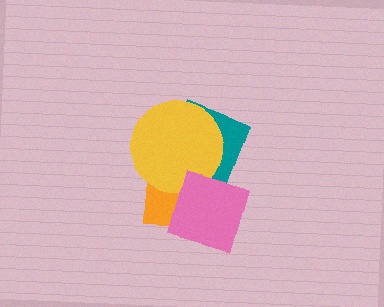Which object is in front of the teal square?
The yellow circle is in front of the teal square.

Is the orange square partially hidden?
Yes, it is partially covered by another shape.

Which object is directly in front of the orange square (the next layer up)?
The teal square is directly in front of the orange square.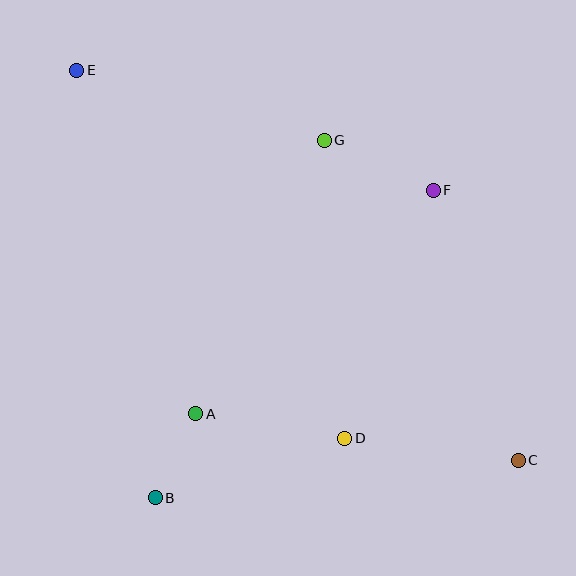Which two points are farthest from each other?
Points C and E are farthest from each other.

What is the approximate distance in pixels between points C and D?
The distance between C and D is approximately 175 pixels.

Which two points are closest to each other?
Points A and B are closest to each other.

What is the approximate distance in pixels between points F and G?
The distance between F and G is approximately 120 pixels.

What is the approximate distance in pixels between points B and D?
The distance between B and D is approximately 199 pixels.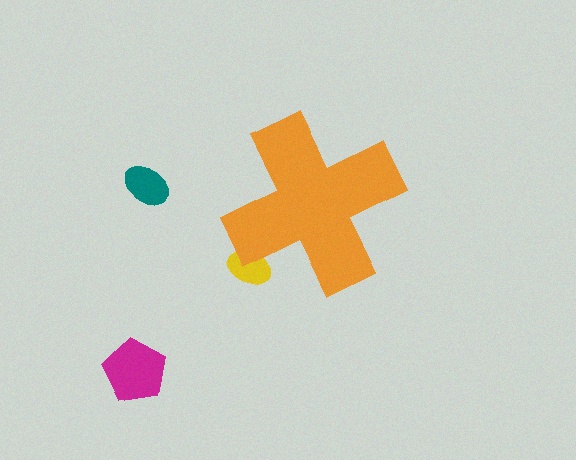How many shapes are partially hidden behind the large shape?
1 shape is partially hidden.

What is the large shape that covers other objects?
An orange cross.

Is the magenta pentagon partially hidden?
No, the magenta pentagon is fully visible.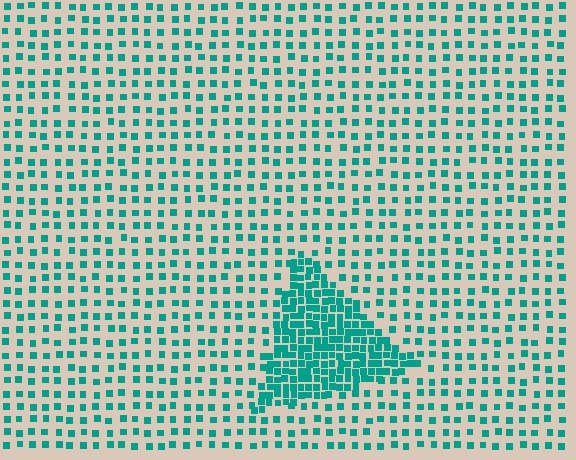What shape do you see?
I see a triangle.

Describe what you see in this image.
The image contains small teal elements arranged at two different densities. A triangle-shaped region is visible where the elements are more densely packed than the surrounding area.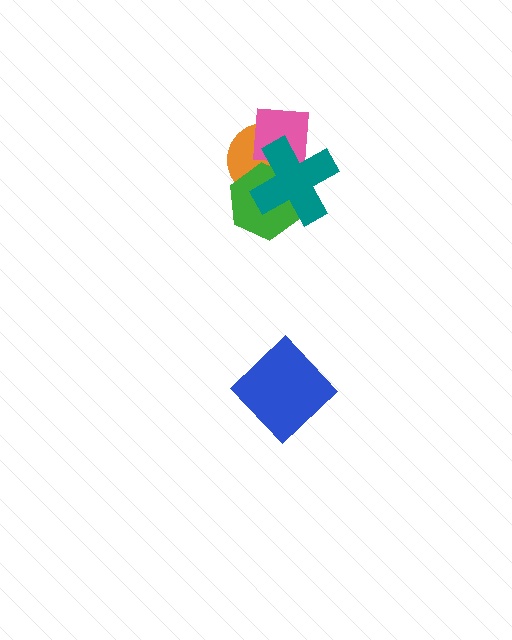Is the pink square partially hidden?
Yes, it is partially covered by another shape.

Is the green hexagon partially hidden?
Yes, it is partially covered by another shape.